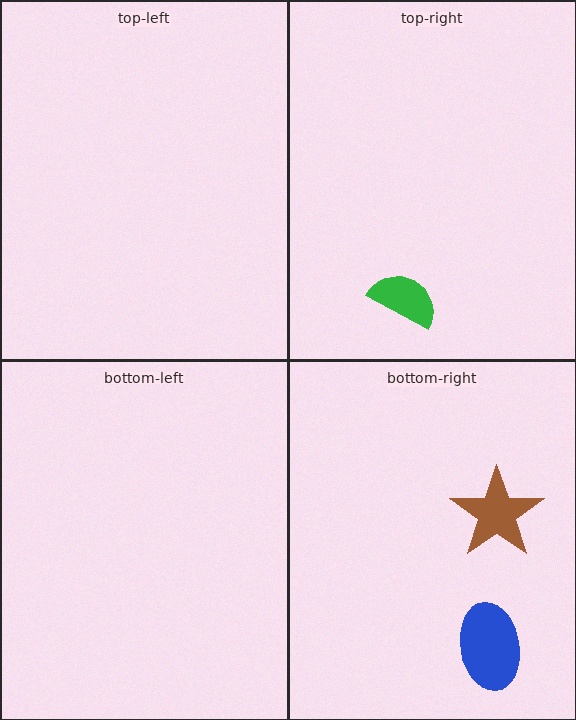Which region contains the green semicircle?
The top-right region.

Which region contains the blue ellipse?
The bottom-right region.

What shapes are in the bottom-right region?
The brown star, the blue ellipse.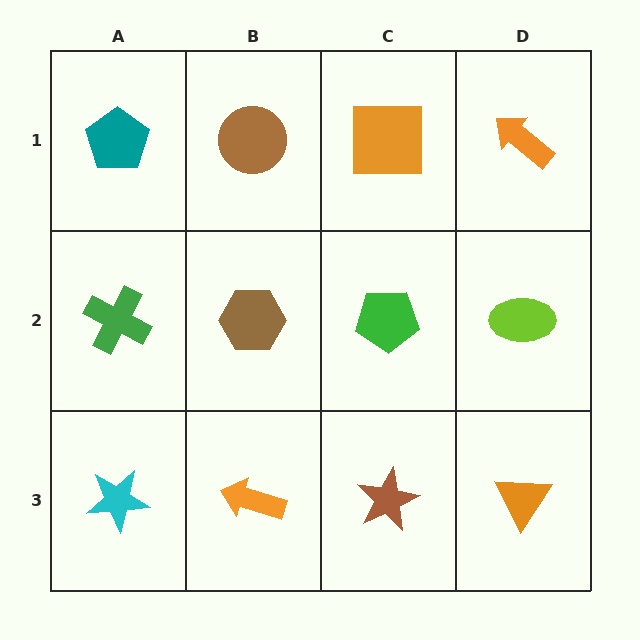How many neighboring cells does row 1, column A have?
2.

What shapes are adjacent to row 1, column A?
A green cross (row 2, column A), a brown circle (row 1, column B).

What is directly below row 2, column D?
An orange triangle.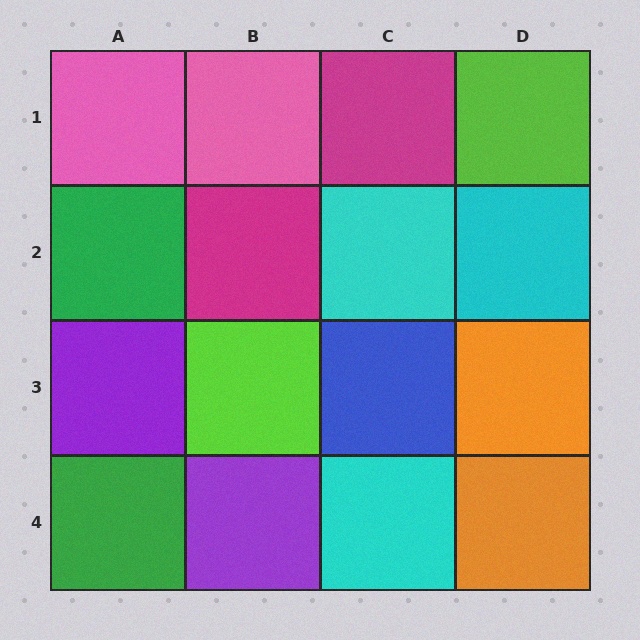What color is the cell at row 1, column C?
Magenta.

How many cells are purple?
2 cells are purple.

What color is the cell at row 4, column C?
Cyan.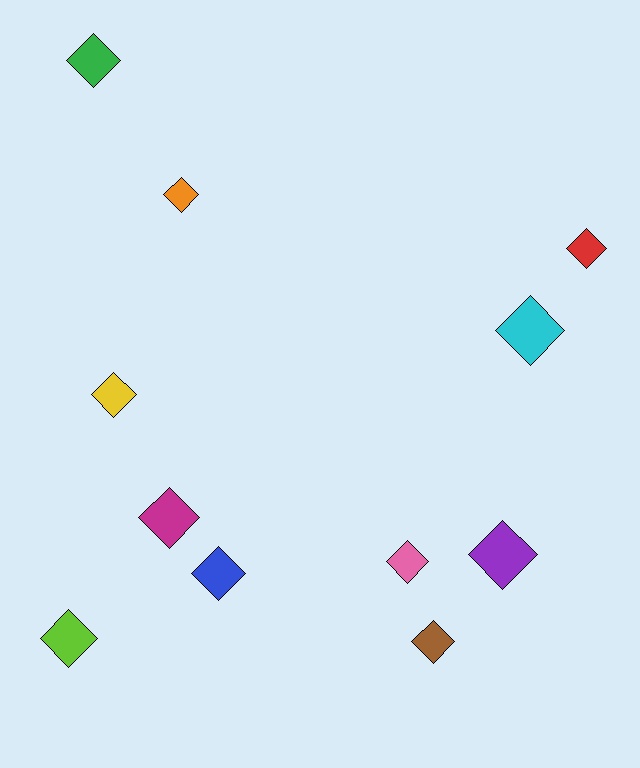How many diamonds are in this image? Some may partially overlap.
There are 11 diamonds.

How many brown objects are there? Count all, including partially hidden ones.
There is 1 brown object.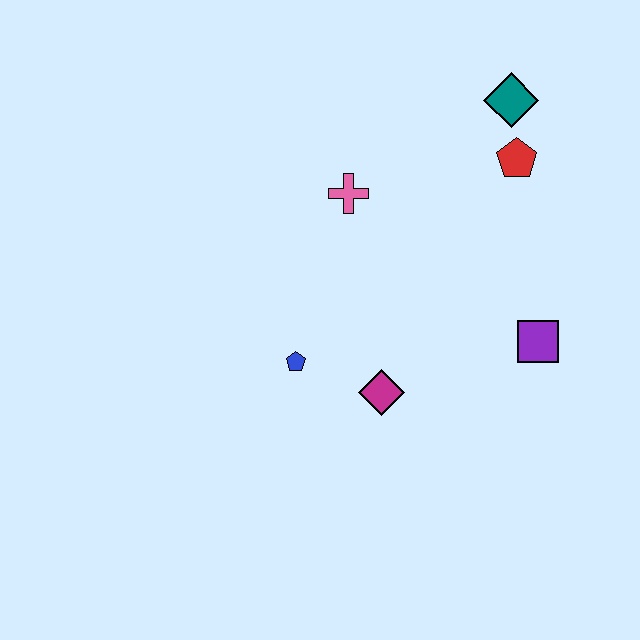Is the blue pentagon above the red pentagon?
No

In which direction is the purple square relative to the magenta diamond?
The purple square is to the right of the magenta diamond.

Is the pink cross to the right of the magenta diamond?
No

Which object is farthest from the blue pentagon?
The teal diamond is farthest from the blue pentagon.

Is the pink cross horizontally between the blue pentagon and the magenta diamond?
Yes